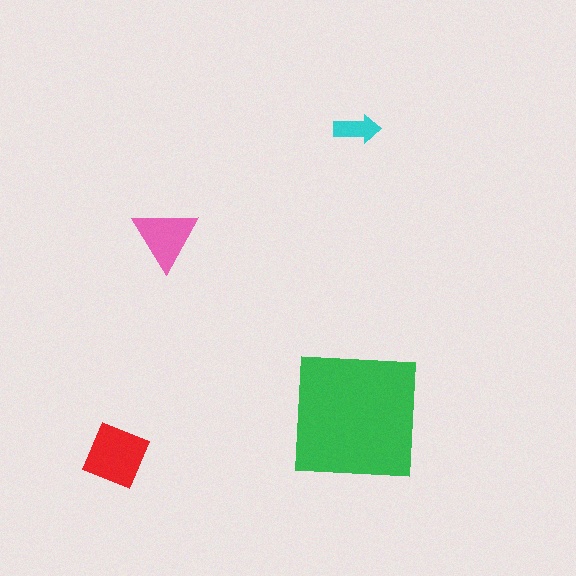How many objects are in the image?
There are 4 objects in the image.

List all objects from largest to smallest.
The green square, the red diamond, the pink triangle, the cyan arrow.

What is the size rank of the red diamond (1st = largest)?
2nd.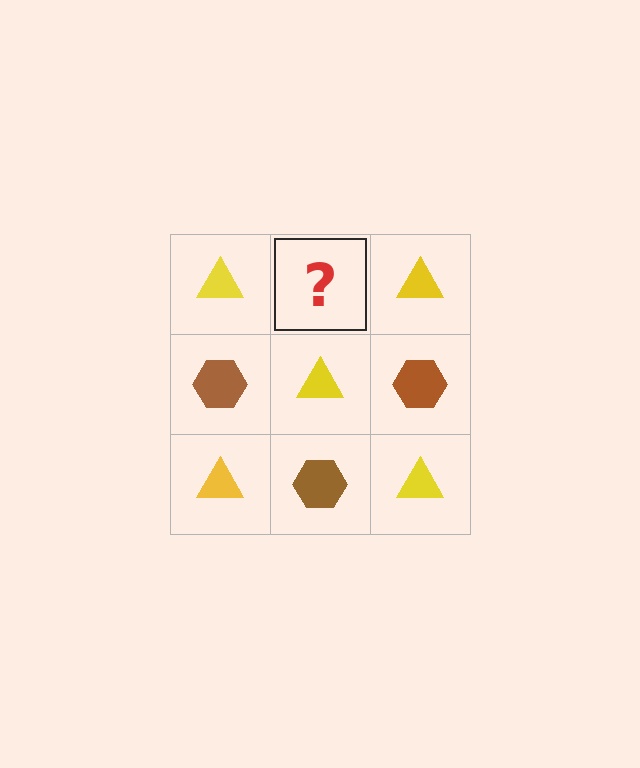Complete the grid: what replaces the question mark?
The question mark should be replaced with a brown hexagon.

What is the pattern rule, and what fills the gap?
The rule is that it alternates yellow triangle and brown hexagon in a checkerboard pattern. The gap should be filled with a brown hexagon.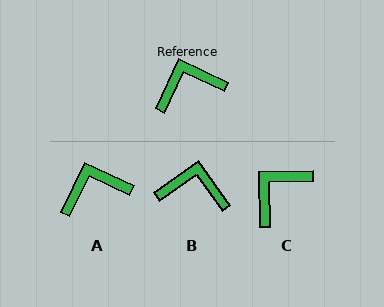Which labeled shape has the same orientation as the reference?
A.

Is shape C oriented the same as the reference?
No, it is off by about 27 degrees.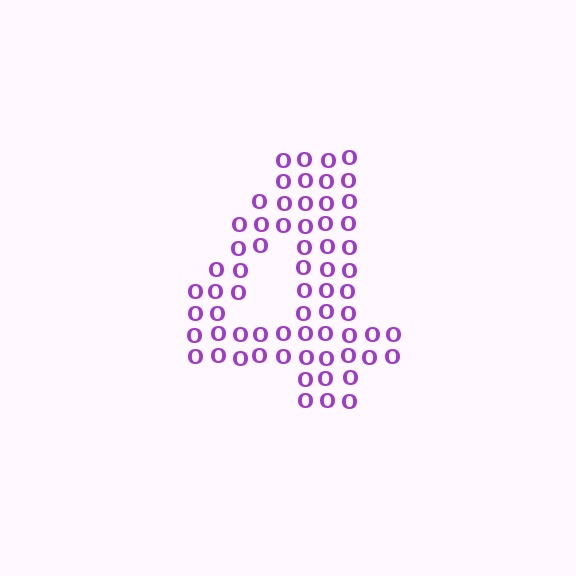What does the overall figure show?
The overall figure shows the digit 4.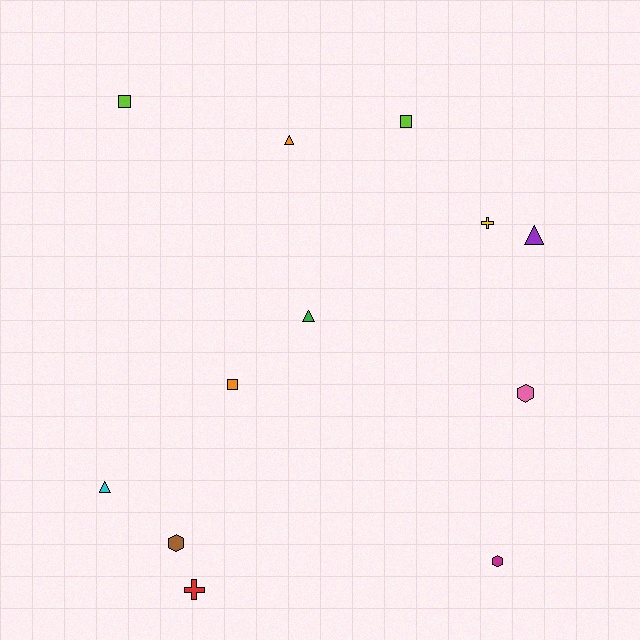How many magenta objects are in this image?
There is 1 magenta object.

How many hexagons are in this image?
There are 3 hexagons.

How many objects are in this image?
There are 12 objects.